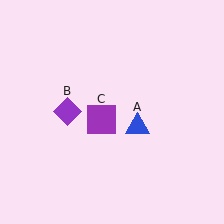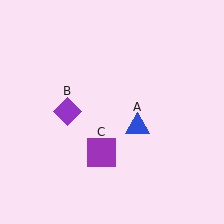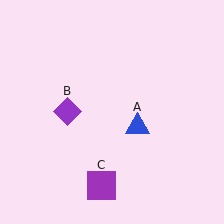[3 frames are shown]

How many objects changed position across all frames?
1 object changed position: purple square (object C).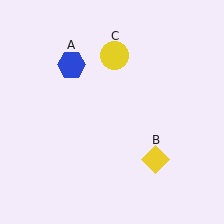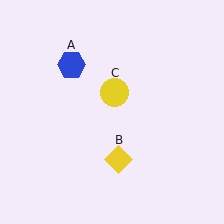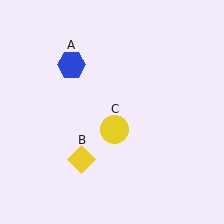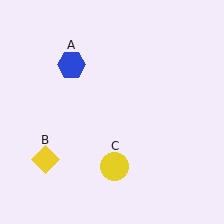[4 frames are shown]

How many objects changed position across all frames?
2 objects changed position: yellow diamond (object B), yellow circle (object C).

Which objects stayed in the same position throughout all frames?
Blue hexagon (object A) remained stationary.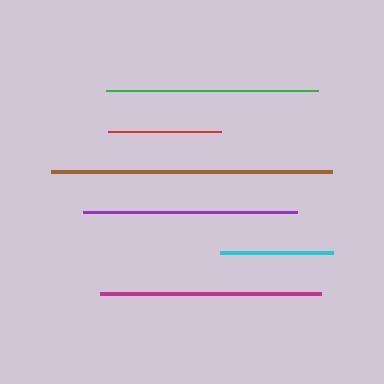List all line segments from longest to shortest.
From longest to shortest: brown, magenta, purple, green, red, cyan.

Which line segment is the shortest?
The cyan line is the shortest at approximately 112 pixels.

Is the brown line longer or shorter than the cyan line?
The brown line is longer than the cyan line.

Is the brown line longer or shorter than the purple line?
The brown line is longer than the purple line.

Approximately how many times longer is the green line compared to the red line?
The green line is approximately 1.9 times the length of the red line.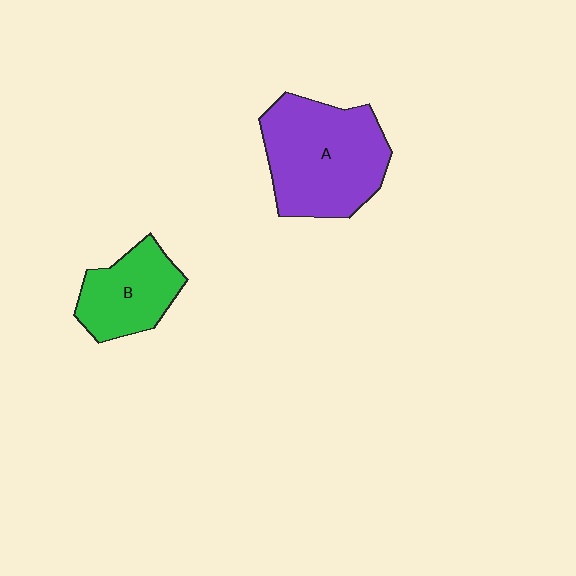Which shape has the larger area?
Shape A (purple).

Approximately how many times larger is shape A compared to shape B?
Approximately 1.7 times.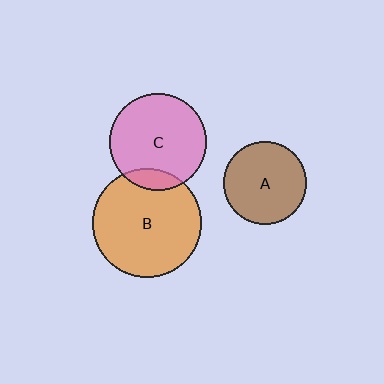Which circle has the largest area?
Circle B (orange).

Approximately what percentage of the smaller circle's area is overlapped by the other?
Approximately 10%.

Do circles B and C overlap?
Yes.